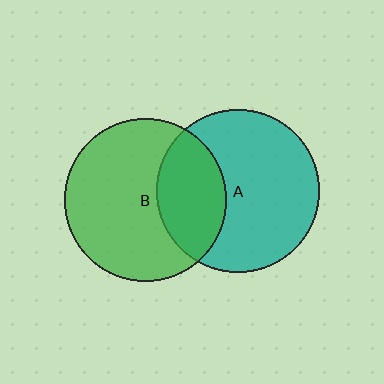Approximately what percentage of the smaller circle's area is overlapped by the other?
Approximately 30%.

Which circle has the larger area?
Circle A (teal).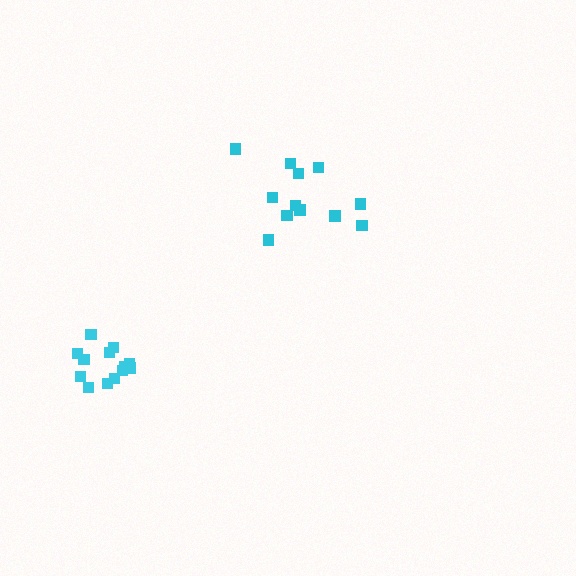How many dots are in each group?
Group 1: 13 dots, Group 2: 12 dots (25 total).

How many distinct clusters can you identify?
There are 2 distinct clusters.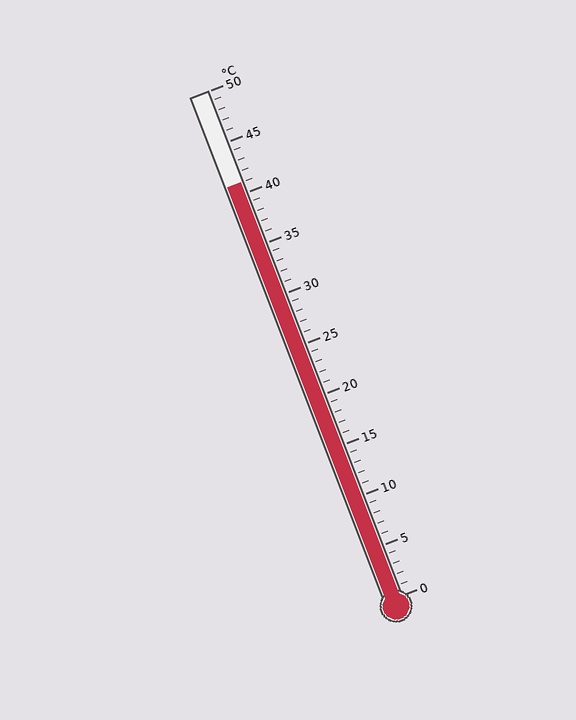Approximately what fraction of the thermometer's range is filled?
The thermometer is filled to approximately 80% of its range.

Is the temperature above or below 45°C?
The temperature is below 45°C.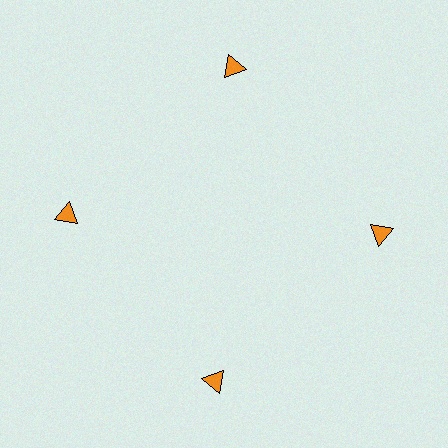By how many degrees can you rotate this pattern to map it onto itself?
The pattern maps onto itself every 90 degrees of rotation.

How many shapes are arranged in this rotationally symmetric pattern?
There are 4 shapes, arranged in 4 groups of 1.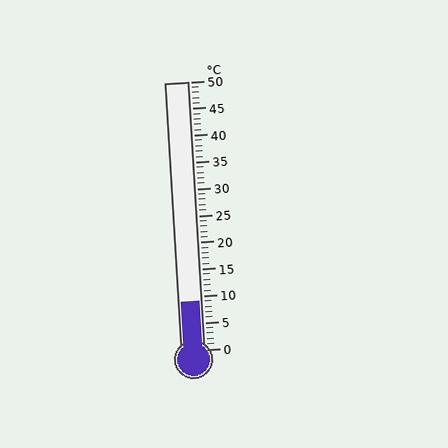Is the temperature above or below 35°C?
The temperature is below 35°C.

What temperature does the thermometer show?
The thermometer shows approximately 9°C.